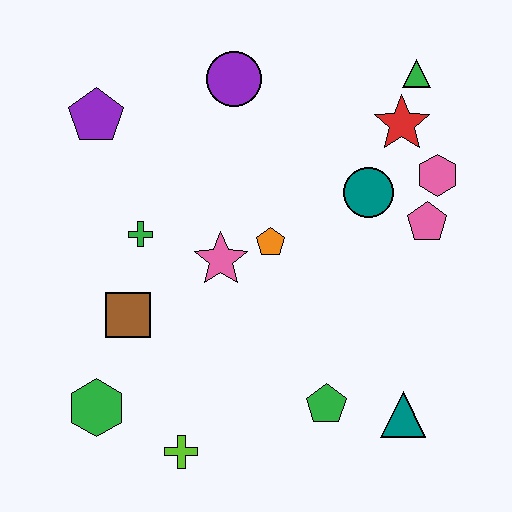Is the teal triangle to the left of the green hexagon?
No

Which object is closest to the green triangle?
The red star is closest to the green triangle.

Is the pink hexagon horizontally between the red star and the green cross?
No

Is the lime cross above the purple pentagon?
No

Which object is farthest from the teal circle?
The green hexagon is farthest from the teal circle.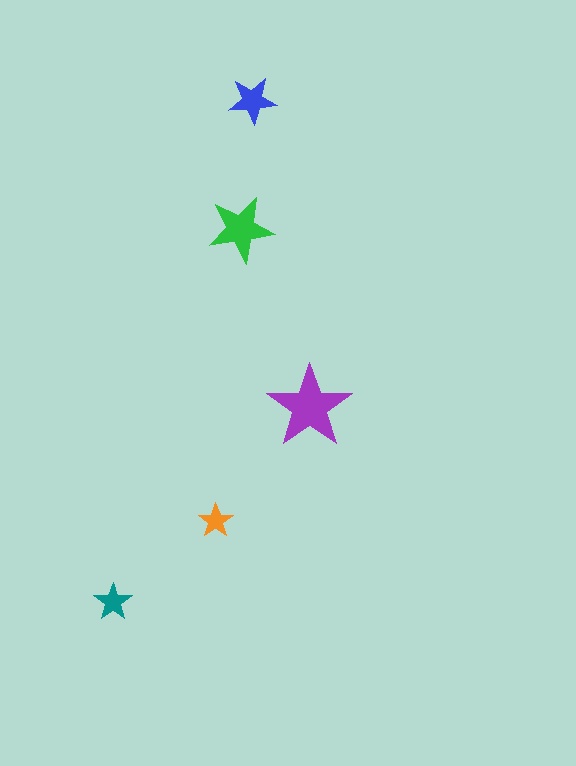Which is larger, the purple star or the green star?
The purple one.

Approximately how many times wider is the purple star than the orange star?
About 2.5 times wider.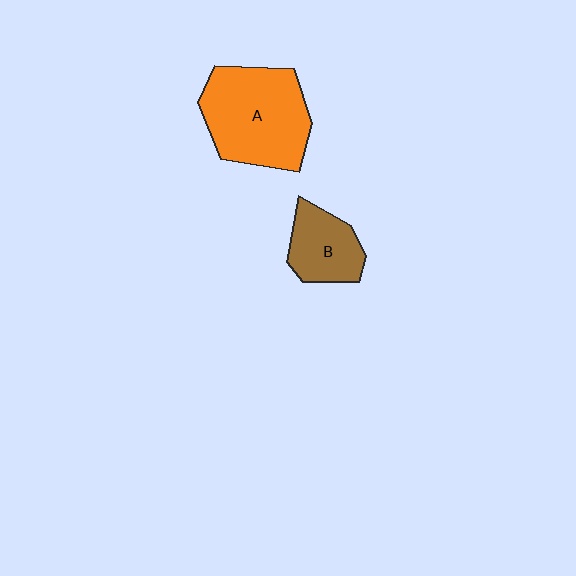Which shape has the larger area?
Shape A (orange).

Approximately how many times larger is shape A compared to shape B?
Approximately 2.0 times.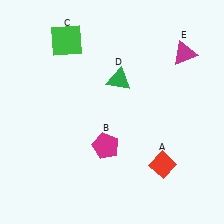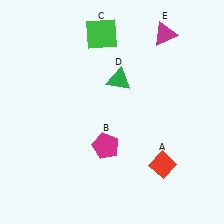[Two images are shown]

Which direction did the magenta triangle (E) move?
The magenta triangle (E) moved left.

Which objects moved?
The objects that moved are: the green square (C), the magenta triangle (E).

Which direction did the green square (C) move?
The green square (C) moved right.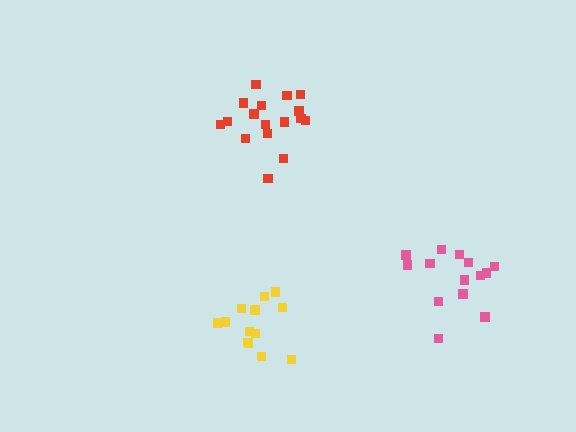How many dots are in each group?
Group 1: 14 dots, Group 2: 13 dots, Group 3: 17 dots (44 total).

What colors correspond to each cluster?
The clusters are colored: pink, yellow, red.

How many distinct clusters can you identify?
There are 3 distinct clusters.